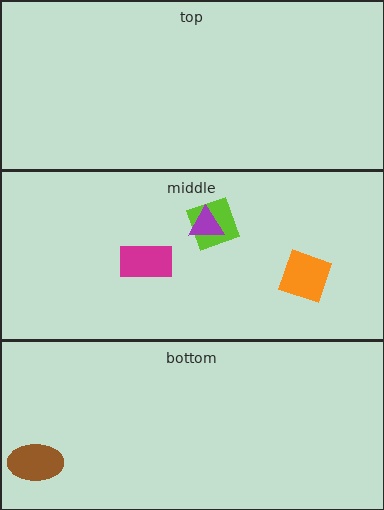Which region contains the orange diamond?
The middle region.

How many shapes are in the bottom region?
1.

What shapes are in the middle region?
The lime square, the purple triangle, the orange diamond, the magenta rectangle.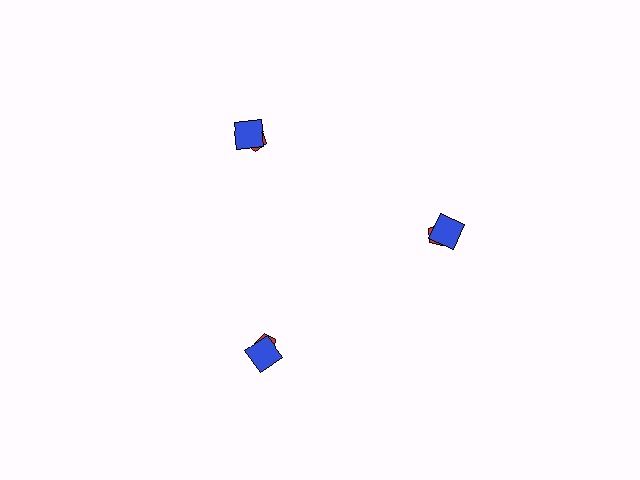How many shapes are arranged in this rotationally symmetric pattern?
There are 6 shapes, arranged in 3 groups of 2.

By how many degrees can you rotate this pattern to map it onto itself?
The pattern maps onto itself every 120 degrees of rotation.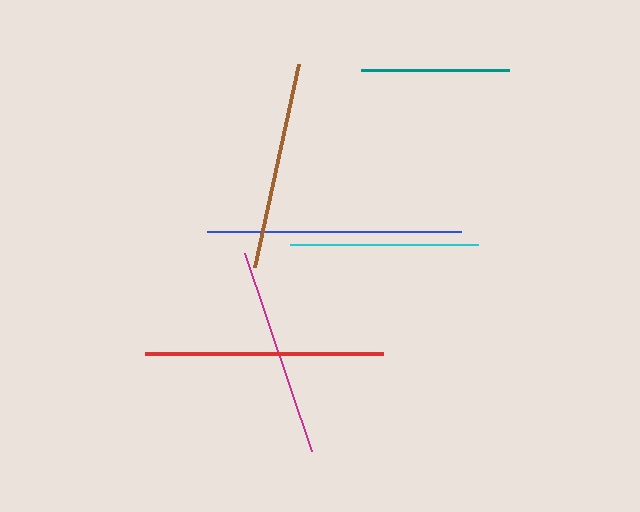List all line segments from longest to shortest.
From longest to shortest: blue, red, magenta, brown, cyan, teal.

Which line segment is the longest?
The blue line is the longest at approximately 254 pixels.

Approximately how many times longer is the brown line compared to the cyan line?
The brown line is approximately 1.1 times the length of the cyan line.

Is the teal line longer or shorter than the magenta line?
The magenta line is longer than the teal line.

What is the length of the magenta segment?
The magenta segment is approximately 208 pixels long.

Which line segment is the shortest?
The teal line is the shortest at approximately 147 pixels.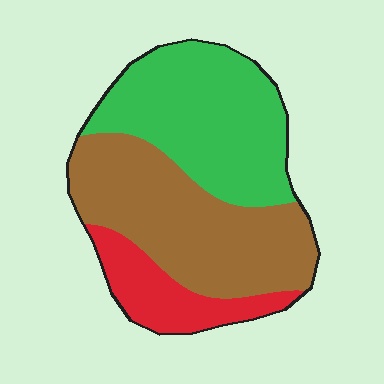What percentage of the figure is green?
Green covers about 40% of the figure.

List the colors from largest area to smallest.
From largest to smallest: brown, green, red.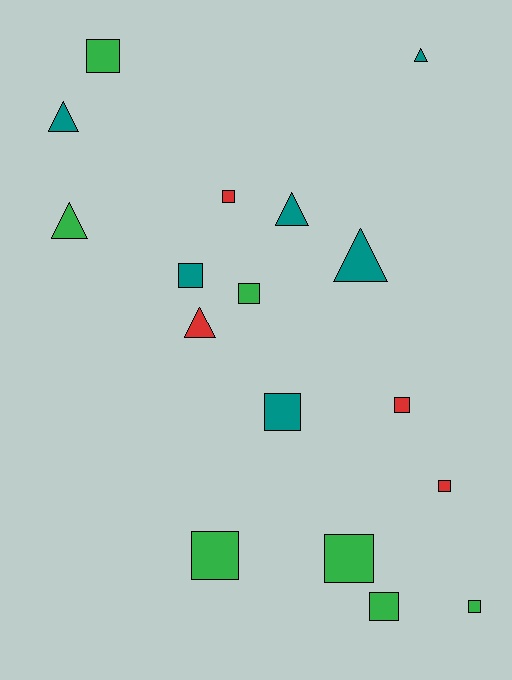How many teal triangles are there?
There are 4 teal triangles.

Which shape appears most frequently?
Square, with 11 objects.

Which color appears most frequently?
Green, with 7 objects.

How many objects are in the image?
There are 17 objects.